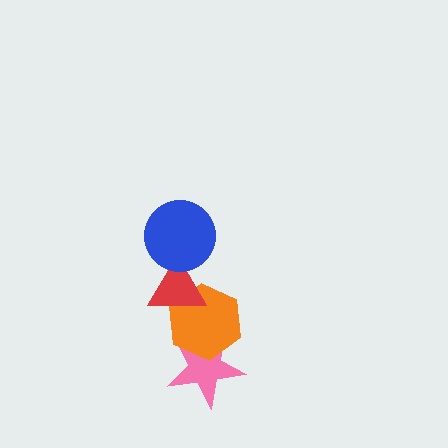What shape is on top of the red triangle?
The blue circle is on top of the red triangle.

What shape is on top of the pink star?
The orange hexagon is on top of the pink star.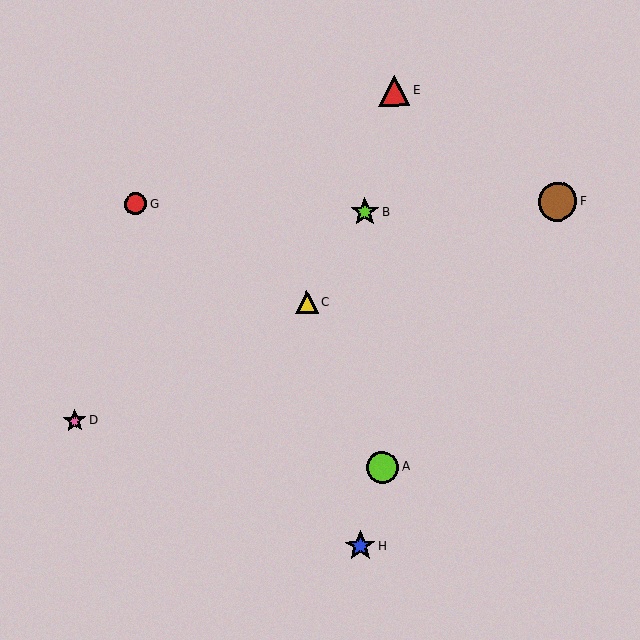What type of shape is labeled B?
Shape B is a lime star.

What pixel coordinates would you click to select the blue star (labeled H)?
Click at (361, 546) to select the blue star H.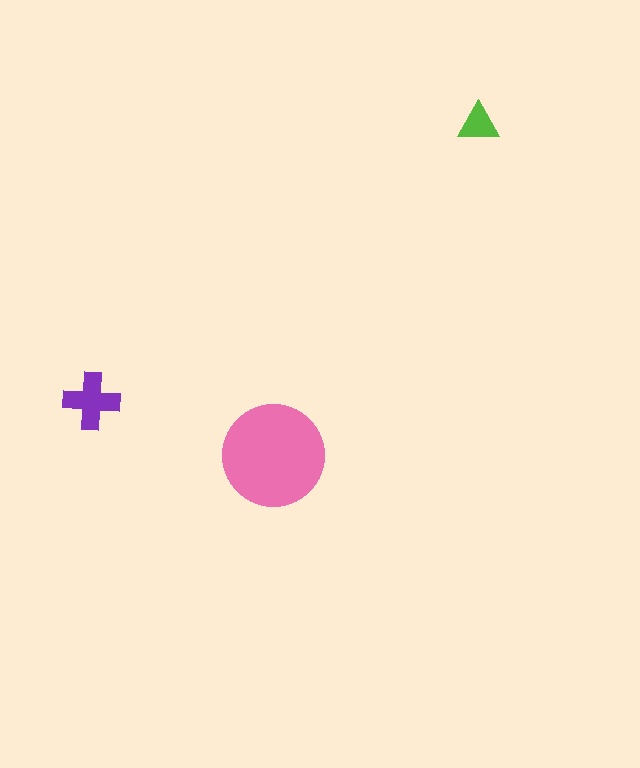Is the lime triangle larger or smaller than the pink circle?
Smaller.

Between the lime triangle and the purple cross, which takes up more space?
The purple cross.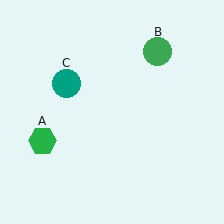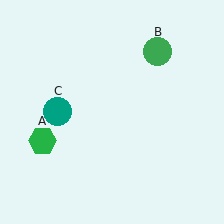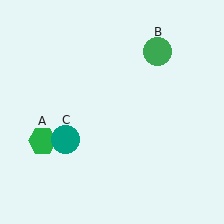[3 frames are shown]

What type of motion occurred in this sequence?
The teal circle (object C) rotated counterclockwise around the center of the scene.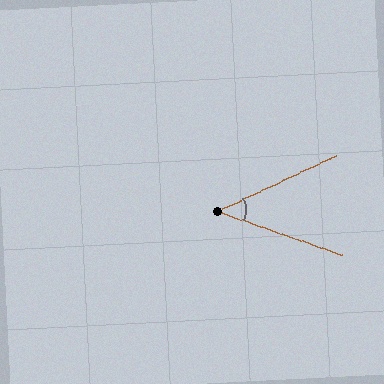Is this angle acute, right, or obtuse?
It is acute.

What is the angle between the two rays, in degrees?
Approximately 44 degrees.